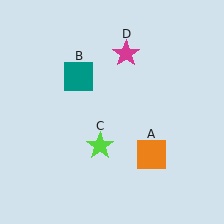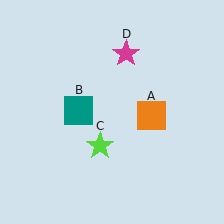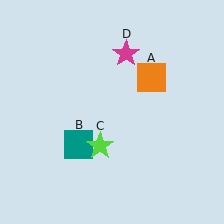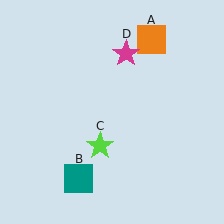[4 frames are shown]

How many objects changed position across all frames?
2 objects changed position: orange square (object A), teal square (object B).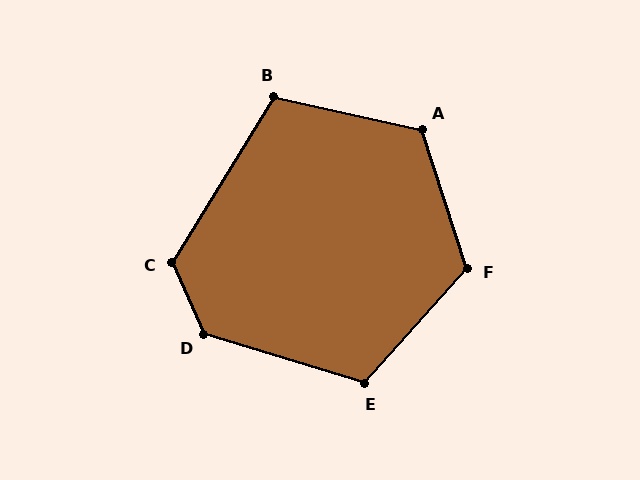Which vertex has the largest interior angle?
D, at approximately 131 degrees.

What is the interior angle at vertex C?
Approximately 124 degrees (obtuse).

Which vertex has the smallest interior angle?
B, at approximately 109 degrees.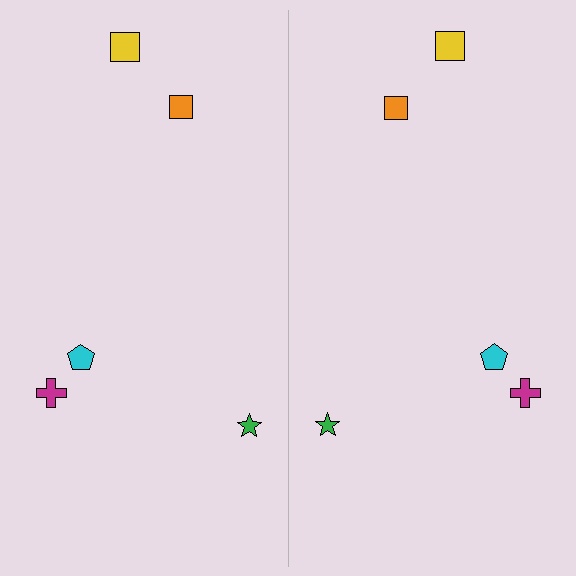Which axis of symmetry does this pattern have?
The pattern has a vertical axis of symmetry running through the center of the image.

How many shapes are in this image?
There are 10 shapes in this image.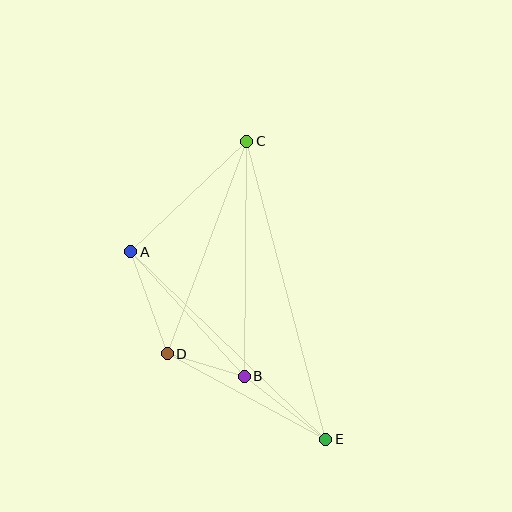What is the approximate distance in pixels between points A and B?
The distance between A and B is approximately 168 pixels.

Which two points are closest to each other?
Points B and D are closest to each other.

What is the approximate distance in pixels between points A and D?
The distance between A and D is approximately 108 pixels.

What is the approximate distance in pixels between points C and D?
The distance between C and D is approximately 227 pixels.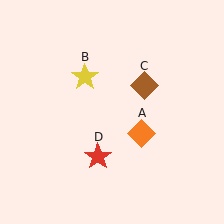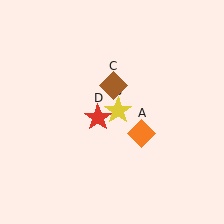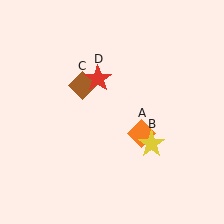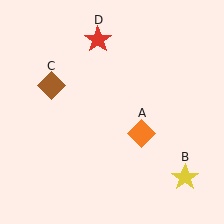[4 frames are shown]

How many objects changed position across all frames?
3 objects changed position: yellow star (object B), brown diamond (object C), red star (object D).